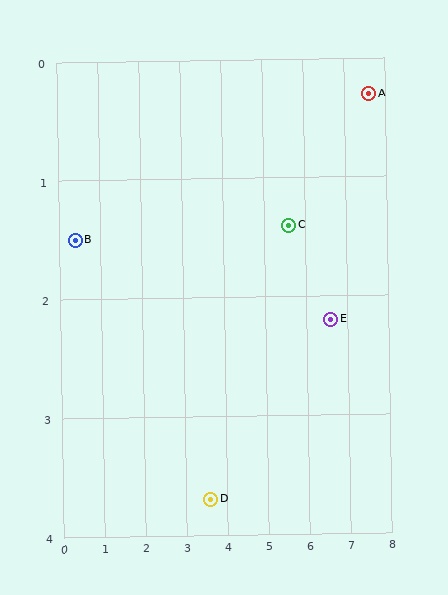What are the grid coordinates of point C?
Point C is at approximately (5.6, 1.4).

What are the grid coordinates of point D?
Point D is at approximately (3.6, 3.7).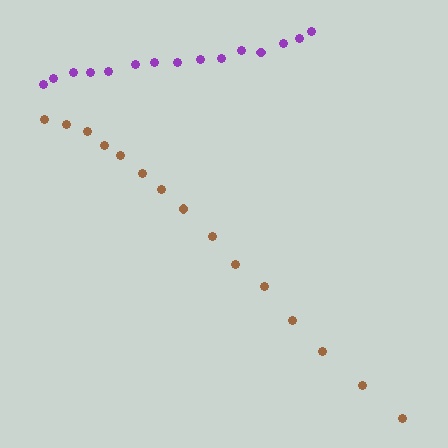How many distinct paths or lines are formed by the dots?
There are 2 distinct paths.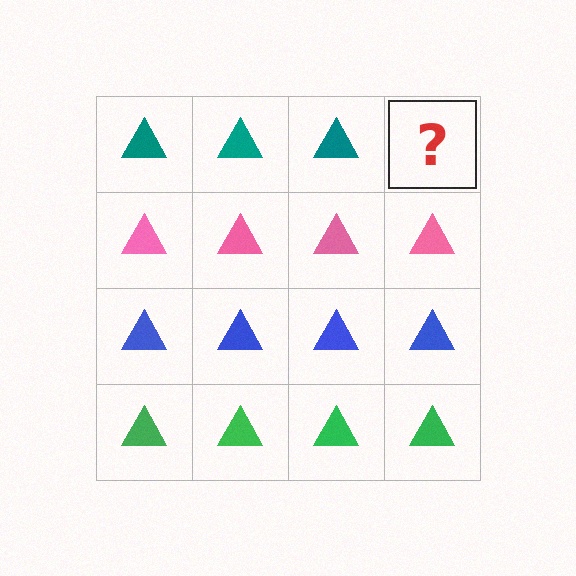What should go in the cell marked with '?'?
The missing cell should contain a teal triangle.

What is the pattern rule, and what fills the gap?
The rule is that each row has a consistent color. The gap should be filled with a teal triangle.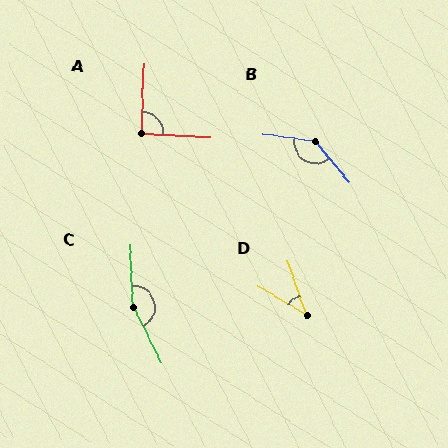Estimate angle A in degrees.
Approximately 91 degrees.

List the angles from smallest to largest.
D (40°), A (91°), B (138°), C (156°).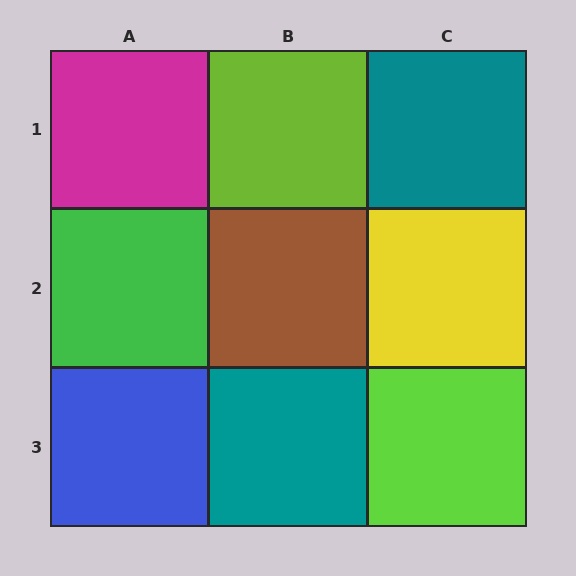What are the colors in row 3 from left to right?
Blue, teal, lime.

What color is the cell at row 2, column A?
Green.